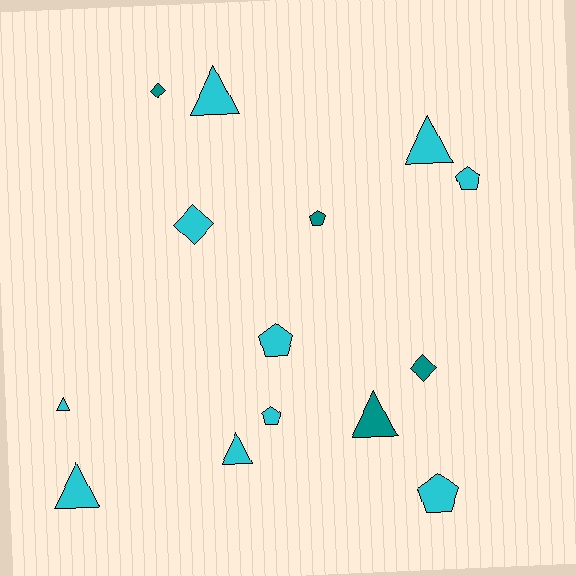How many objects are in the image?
There are 14 objects.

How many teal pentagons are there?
There is 1 teal pentagon.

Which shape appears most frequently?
Triangle, with 6 objects.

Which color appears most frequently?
Cyan, with 10 objects.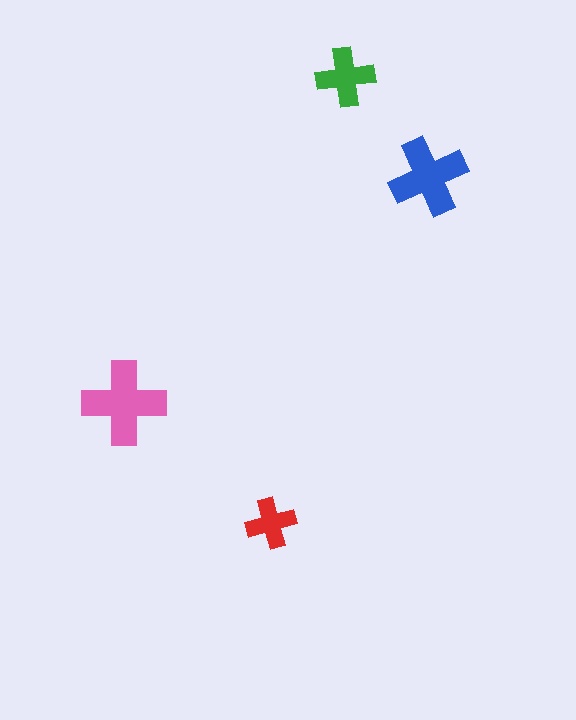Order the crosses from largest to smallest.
the pink one, the blue one, the green one, the red one.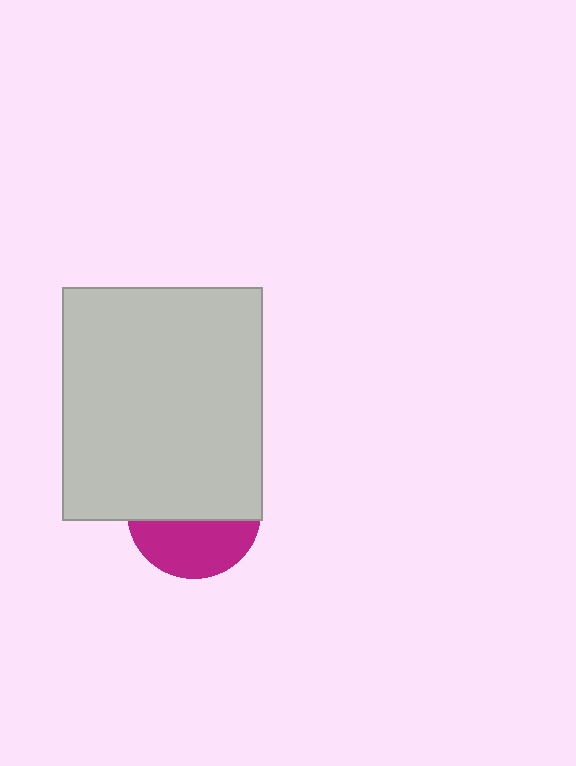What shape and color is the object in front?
The object in front is a light gray rectangle.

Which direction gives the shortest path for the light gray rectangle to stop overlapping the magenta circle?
Moving up gives the shortest separation.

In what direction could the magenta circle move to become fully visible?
The magenta circle could move down. That would shift it out from behind the light gray rectangle entirely.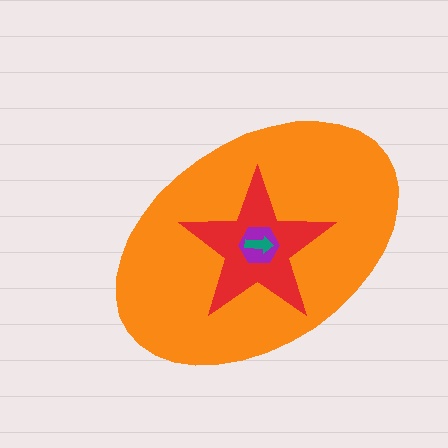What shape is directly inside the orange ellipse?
The red star.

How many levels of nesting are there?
4.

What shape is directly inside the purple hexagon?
The teal arrow.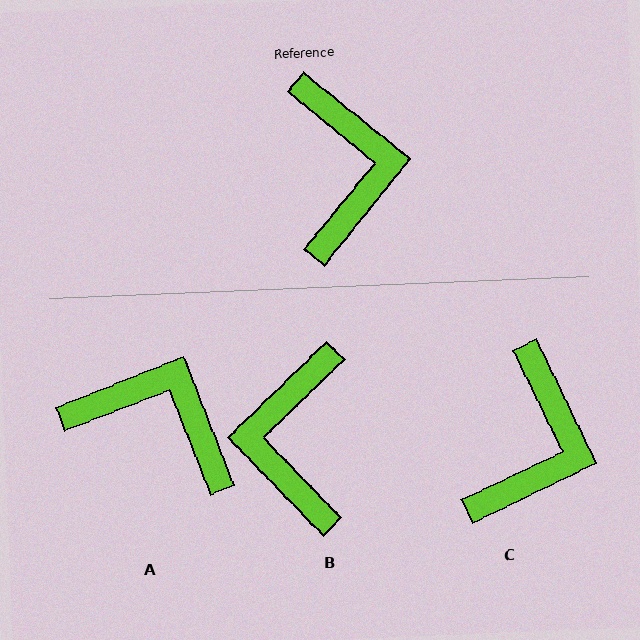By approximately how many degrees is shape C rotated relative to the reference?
Approximately 25 degrees clockwise.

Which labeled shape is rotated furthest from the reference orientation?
B, about 173 degrees away.